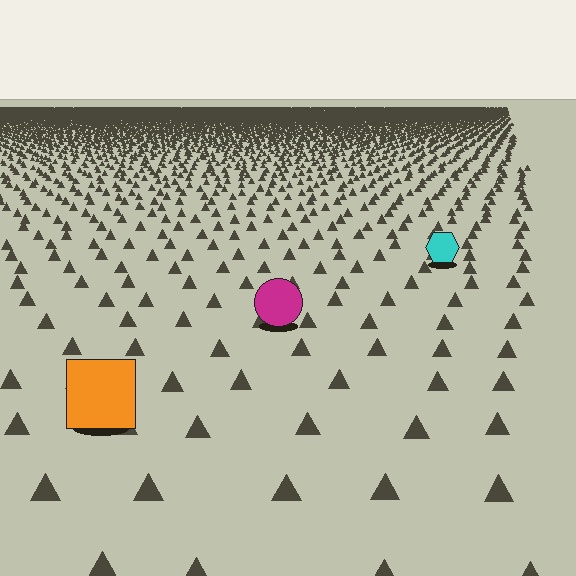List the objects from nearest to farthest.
From nearest to farthest: the orange square, the magenta circle, the cyan hexagon.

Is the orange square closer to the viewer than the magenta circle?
Yes. The orange square is closer — you can tell from the texture gradient: the ground texture is coarser near it.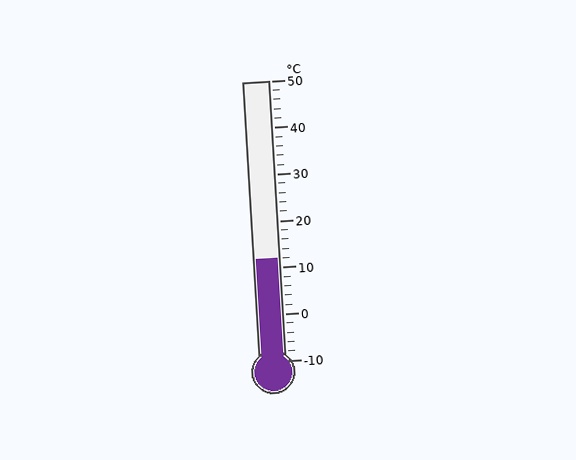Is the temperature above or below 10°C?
The temperature is above 10°C.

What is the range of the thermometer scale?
The thermometer scale ranges from -10°C to 50°C.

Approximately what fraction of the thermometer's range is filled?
The thermometer is filled to approximately 35% of its range.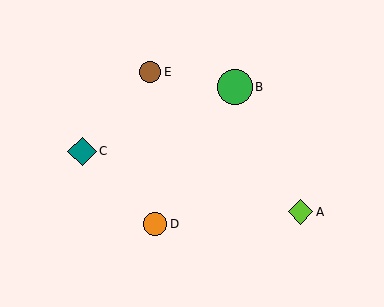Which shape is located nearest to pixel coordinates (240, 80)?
The green circle (labeled B) at (235, 87) is nearest to that location.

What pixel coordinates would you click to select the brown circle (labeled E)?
Click at (150, 72) to select the brown circle E.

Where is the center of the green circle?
The center of the green circle is at (235, 87).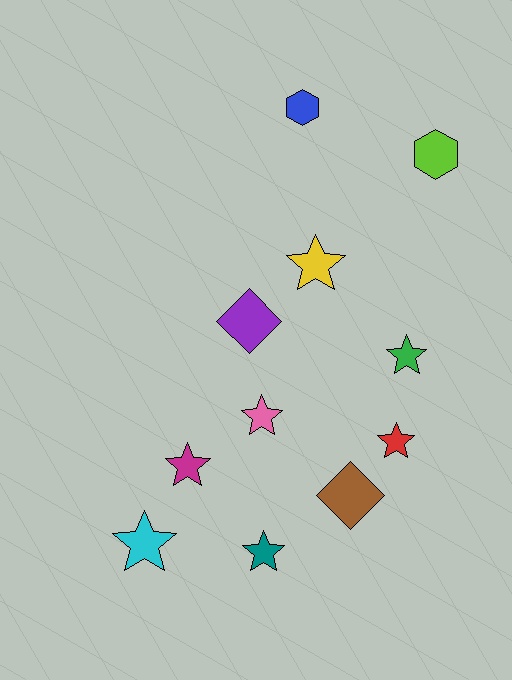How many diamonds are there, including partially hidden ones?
There are 2 diamonds.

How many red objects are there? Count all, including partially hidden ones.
There is 1 red object.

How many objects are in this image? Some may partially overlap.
There are 11 objects.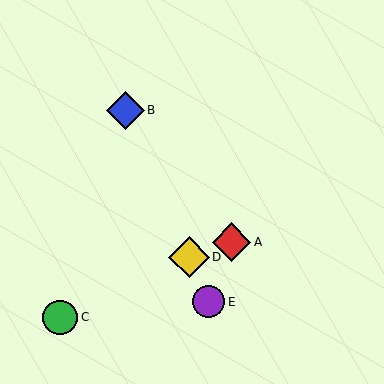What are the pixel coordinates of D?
Object D is at (189, 257).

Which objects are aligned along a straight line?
Objects B, D, E are aligned along a straight line.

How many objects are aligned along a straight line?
3 objects (B, D, E) are aligned along a straight line.